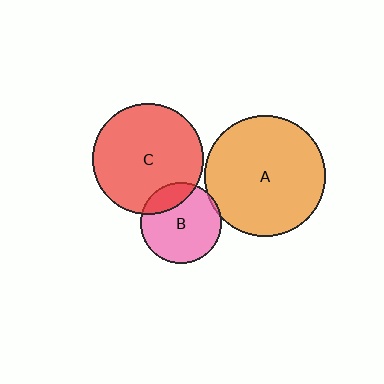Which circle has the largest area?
Circle A (orange).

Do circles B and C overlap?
Yes.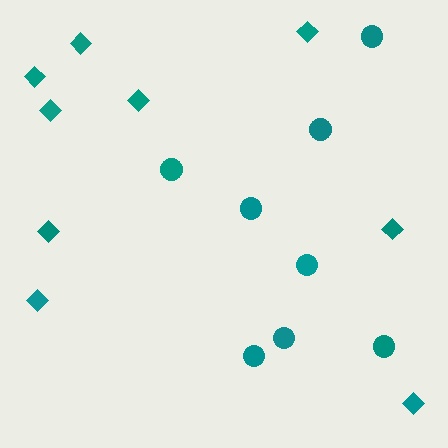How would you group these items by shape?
There are 2 groups: one group of diamonds (9) and one group of circles (8).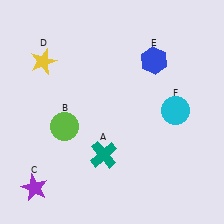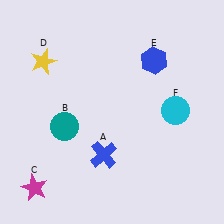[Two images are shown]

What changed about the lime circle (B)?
In Image 1, B is lime. In Image 2, it changed to teal.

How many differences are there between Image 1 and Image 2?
There are 3 differences between the two images.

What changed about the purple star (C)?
In Image 1, C is purple. In Image 2, it changed to magenta.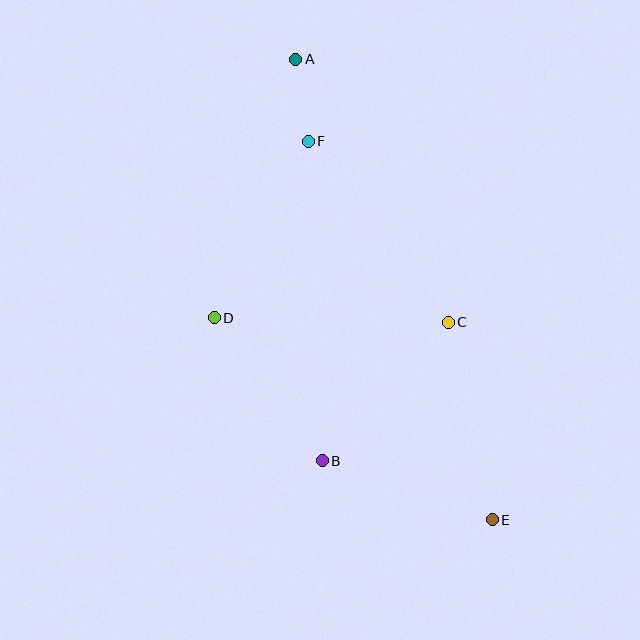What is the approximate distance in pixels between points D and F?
The distance between D and F is approximately 200 pixels.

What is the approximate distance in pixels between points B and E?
The distance between B and E is approximately 180 pixels.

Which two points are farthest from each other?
Points A and E are farthest from each other.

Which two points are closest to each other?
Points A and F are closest to each other.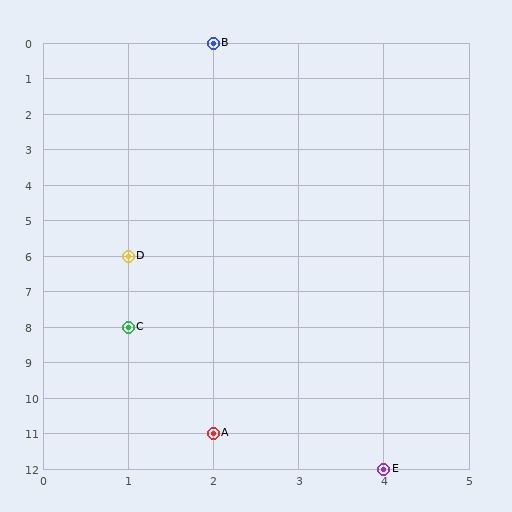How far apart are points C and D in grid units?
Points C and D are 2 rows apart.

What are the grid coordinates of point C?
Point C is at grid coordinates (1, 8).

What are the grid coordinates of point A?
Point A is at grid coordinates (2, 11).